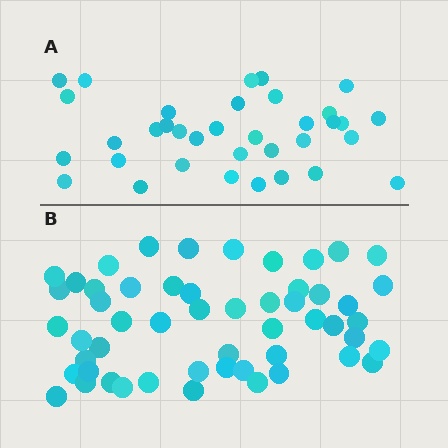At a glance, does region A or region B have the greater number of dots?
Region B (the bottom region) has more dots.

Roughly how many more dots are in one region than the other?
Region B has approximately 20 more dots than region A.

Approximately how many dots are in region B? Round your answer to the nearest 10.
About 50 dots. (The exact count is 53, which rounds to 50.)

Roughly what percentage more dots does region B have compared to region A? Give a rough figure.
About 50% more.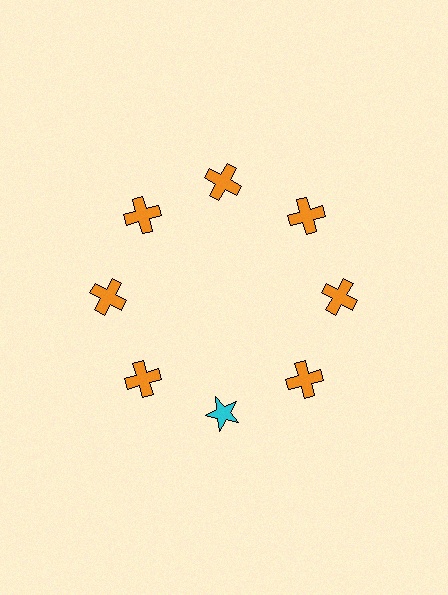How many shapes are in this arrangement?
There are 8 shapes arranged in a ring pattern.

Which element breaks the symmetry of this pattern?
The cyan star at roughly the 6 o'clock position breaks the symmetry. All other shapes are orange crosses.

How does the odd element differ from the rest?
It differs in both color (cyan instead of orange) and shape (star instead of cross).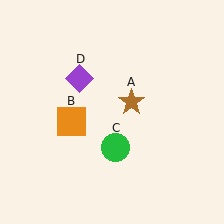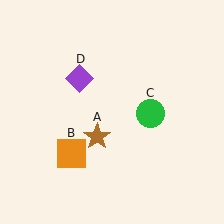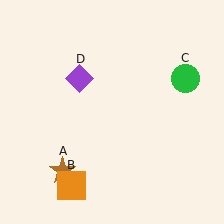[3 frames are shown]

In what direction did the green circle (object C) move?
The green circle (object C) moved up and to the right.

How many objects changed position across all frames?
3 objects changed position: brown star (object A), orange square (object B), green circle (object C).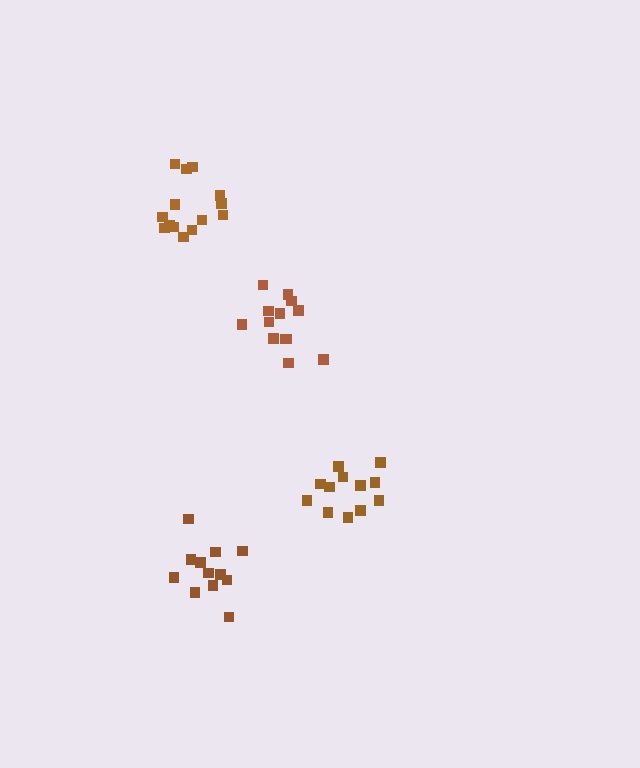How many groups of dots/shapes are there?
There are 4 groups.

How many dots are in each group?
Group 1: 14 dots, Group 2: 12 dots, Group 3: 13 dots, Group 4: 12 dots (51 total).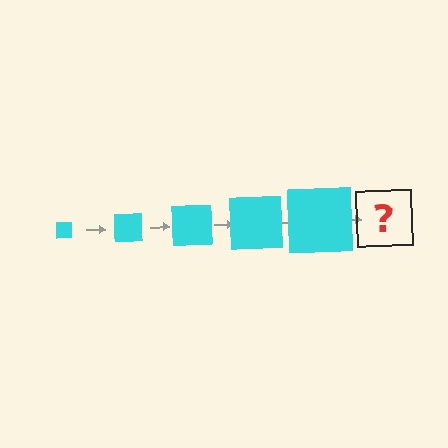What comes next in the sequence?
The next element should be a cyan square, larger than the previous one.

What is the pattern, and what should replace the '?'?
The pattern is that the square gets progressively larger each step. The '?' should be a cyan square, larger than the previous one.